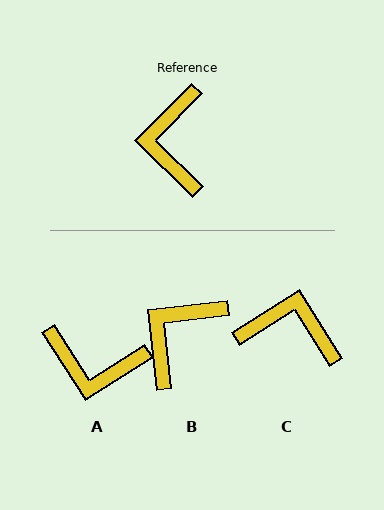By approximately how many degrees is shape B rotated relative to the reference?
Approximately 39 degrees clockwise.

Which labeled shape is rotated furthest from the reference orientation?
C, about 104 degrees away.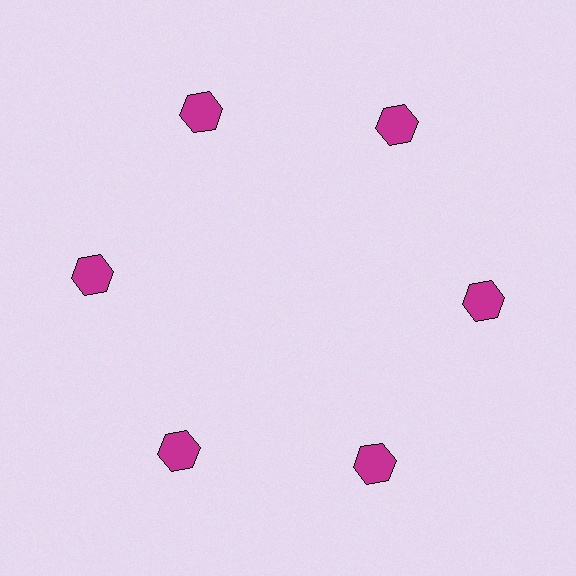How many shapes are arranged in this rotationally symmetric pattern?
There are 6 shapes, arranged in 6 groups of 1.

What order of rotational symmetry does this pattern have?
This pattern has 6-fold rotational symmetry.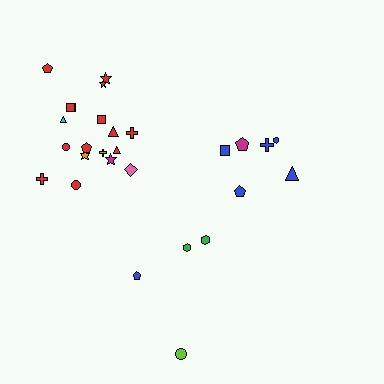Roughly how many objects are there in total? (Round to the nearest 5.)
Roughly 30 objects in total.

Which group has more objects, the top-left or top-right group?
The top-left group.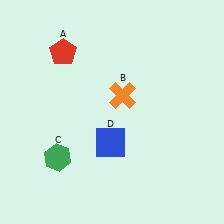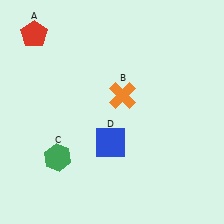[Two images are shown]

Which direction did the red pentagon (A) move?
The red pentagon (A) moved left.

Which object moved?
The red pentagon (A) moved left.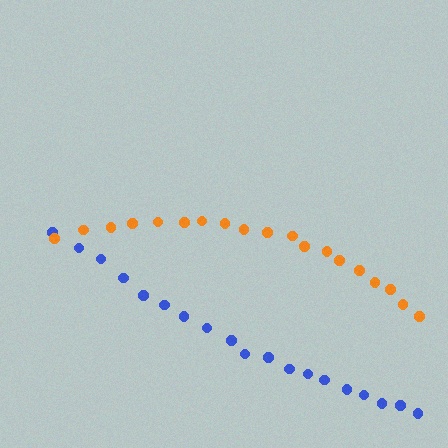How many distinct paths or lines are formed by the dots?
There are 2 distinct paths.